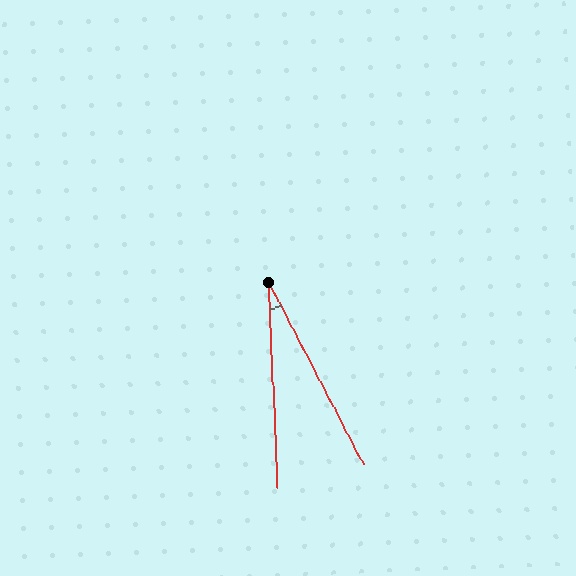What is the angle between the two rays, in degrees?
Approximately 25 degrees.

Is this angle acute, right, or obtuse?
It is acute.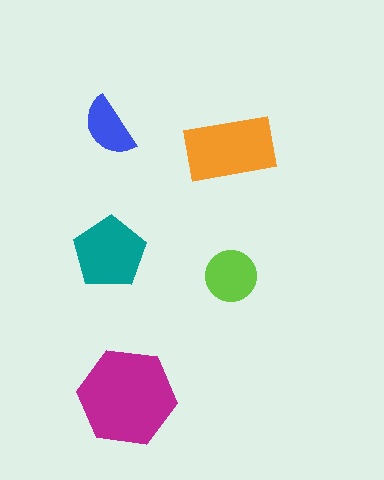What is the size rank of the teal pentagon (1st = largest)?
3rd.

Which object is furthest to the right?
The lime circle is rightmost.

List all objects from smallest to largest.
The blue semicircle, the lime circle, the teal pentagon, the orange rectangle, the magenta hexagon.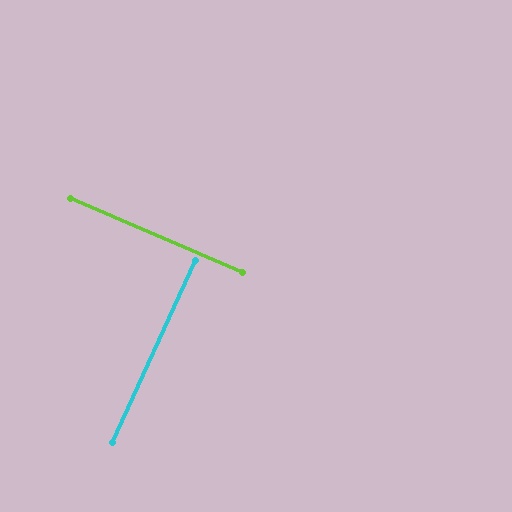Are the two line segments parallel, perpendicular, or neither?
Perpendicular — they meet at approximately 88°.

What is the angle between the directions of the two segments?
Approximately 88 degrees.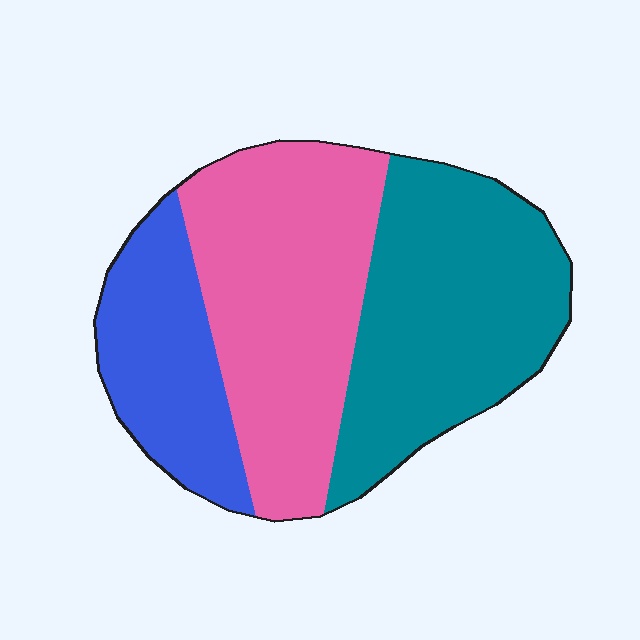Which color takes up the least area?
Blue, at roughly 20%.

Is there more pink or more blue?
Pink.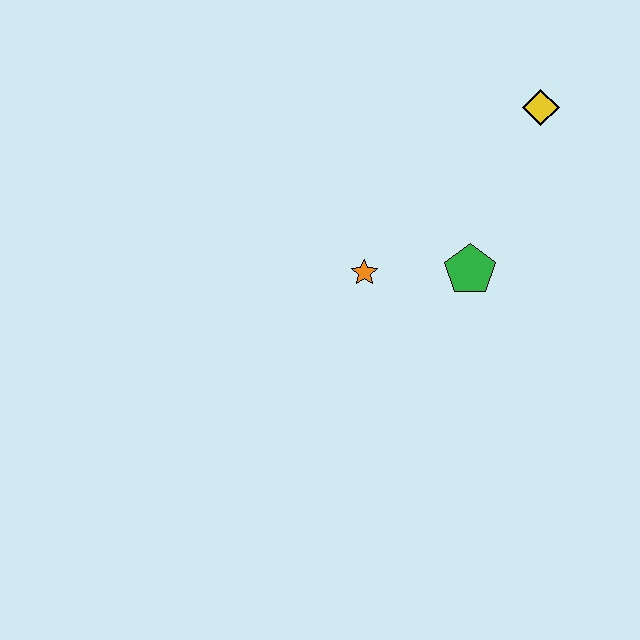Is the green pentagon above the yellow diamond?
No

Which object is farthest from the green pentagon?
The yellow diamond is farthest from the green pentagon.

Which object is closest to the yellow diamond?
The green pentagon is closest to the yellow diamond.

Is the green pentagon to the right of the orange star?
Yes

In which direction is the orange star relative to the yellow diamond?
The orange star is to the left of the yellow diamond.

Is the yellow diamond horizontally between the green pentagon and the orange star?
No